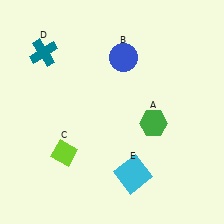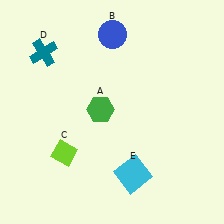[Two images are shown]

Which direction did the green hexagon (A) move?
The green hexagon (A) moved left.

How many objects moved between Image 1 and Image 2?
2 objects moved between the two images.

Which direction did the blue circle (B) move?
The blue circle (B) moved up.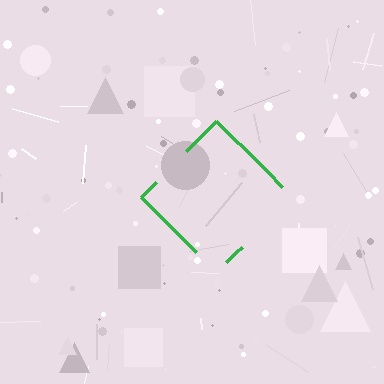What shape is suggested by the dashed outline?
The dashed outline suggests a diamond.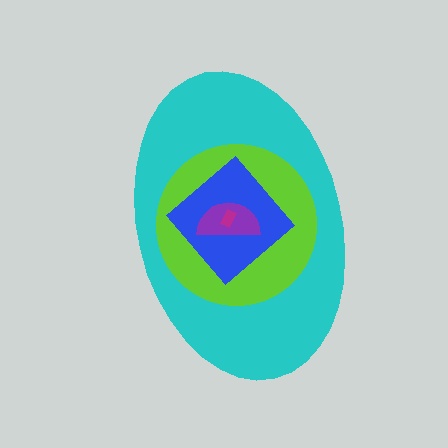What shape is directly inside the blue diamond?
The purple semicircle.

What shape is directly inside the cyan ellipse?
The lime circle.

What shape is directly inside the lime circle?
The blue diamond.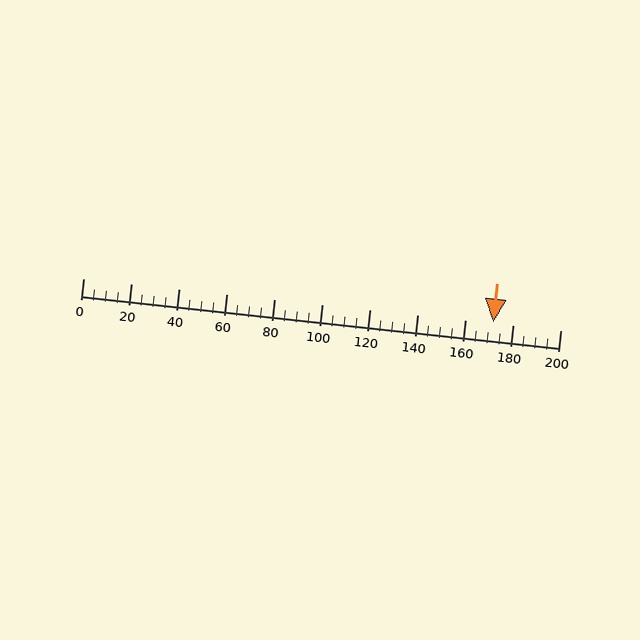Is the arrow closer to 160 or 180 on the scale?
The arrow is closer to 180.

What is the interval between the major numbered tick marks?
The major tick marks are spaced 20 units apart.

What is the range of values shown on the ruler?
The ruler shows values from 0 to 200.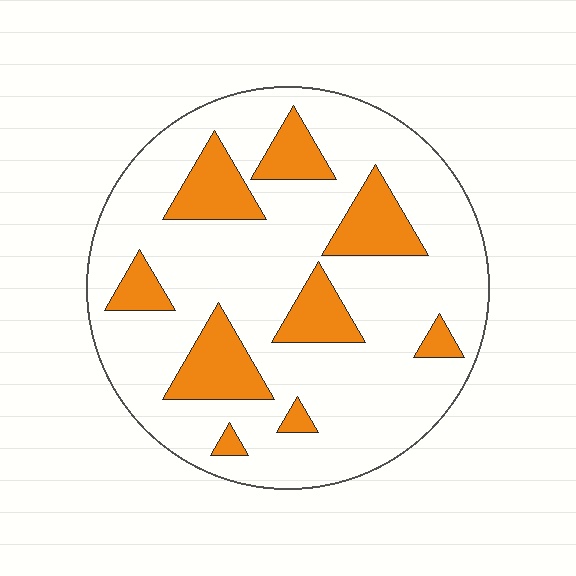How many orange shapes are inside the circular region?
9.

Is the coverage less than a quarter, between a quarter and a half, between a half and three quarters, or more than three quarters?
Less than a quarter.